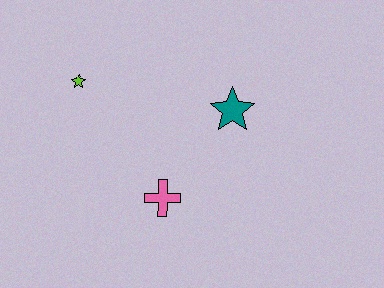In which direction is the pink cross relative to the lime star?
The pink cross is below the lime star.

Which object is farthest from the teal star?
The lime star is farthest from the teal star.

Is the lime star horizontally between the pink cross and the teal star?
No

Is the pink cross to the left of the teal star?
Yes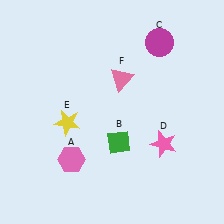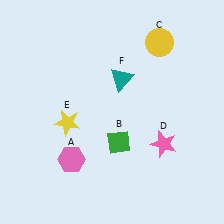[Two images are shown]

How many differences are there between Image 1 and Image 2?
There are 2 differences between the two images.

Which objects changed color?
C changed from magenta to yellow. F changed from pink to teal.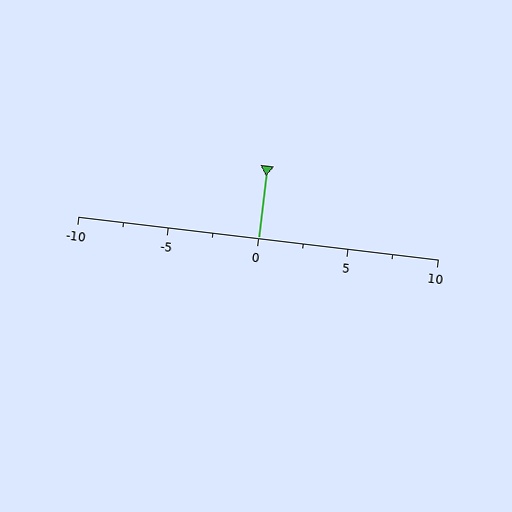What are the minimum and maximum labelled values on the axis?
The axis runs from -10 to 10.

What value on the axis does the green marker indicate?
The marker indicates approximately 0.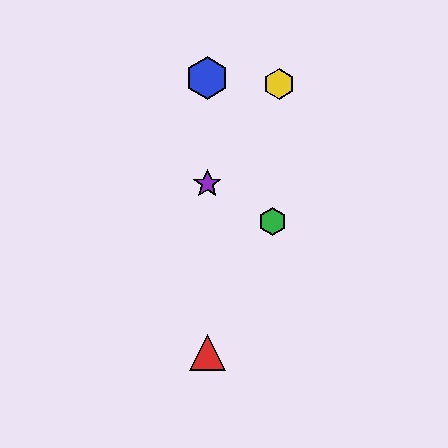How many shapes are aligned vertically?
3 shapes (the red triangle, the blue hexagon, the purple star) are aligned vertically.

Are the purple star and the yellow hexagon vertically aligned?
No, the purple star is at x≈207 and the yellow hexagon is at x≈279.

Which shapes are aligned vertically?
The red triangle, the blue hexagon, the purple star are aligned vertically.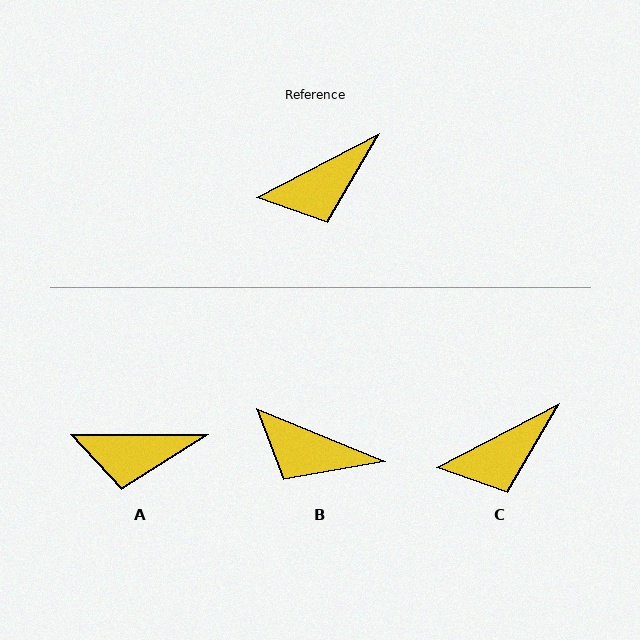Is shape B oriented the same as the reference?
No, it is off by about 50 degrees.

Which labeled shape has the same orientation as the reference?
C.